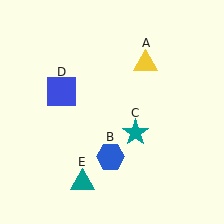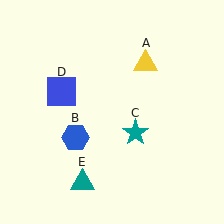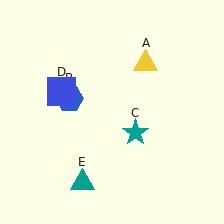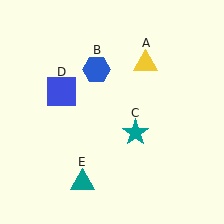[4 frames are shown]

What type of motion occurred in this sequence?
The blue hexagon (object B) rotated clockwise around the center of the scene.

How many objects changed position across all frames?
1 object changed position: blue hexagon (object B).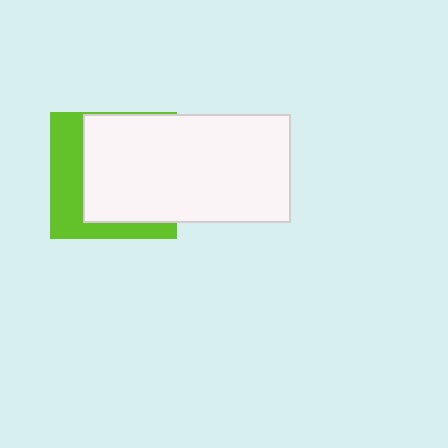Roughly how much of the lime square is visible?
A small part of it is visible (roughly 37%).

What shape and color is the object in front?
The object in front is a white rectangle.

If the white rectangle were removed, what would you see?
You would see the complete lime square.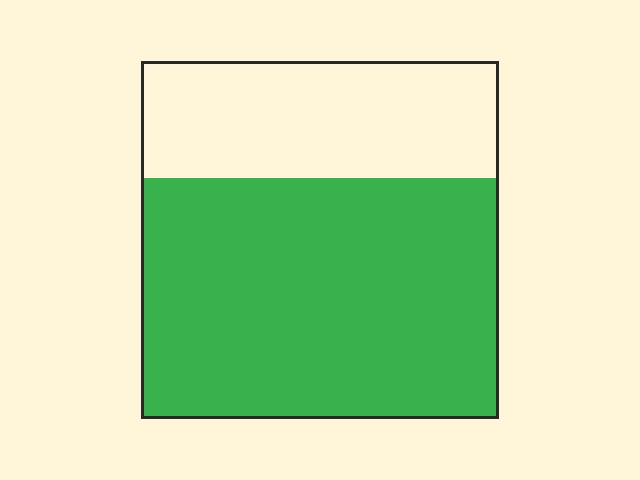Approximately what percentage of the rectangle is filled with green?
Approximately 65%.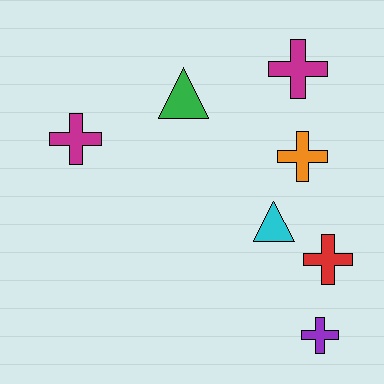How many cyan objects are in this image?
There is 1 cyan object.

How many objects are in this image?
There are 7 objects.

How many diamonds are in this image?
There are no diamonds.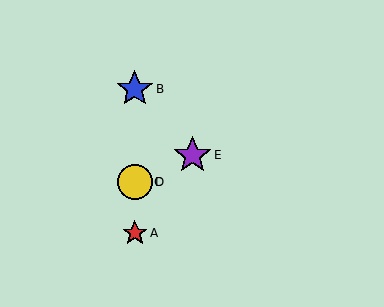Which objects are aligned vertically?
Objects A, B, C, D are aligned vertically.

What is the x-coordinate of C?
Object C is at x≈135.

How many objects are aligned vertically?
4 objects (A, B, C, D) are aligned vertically.